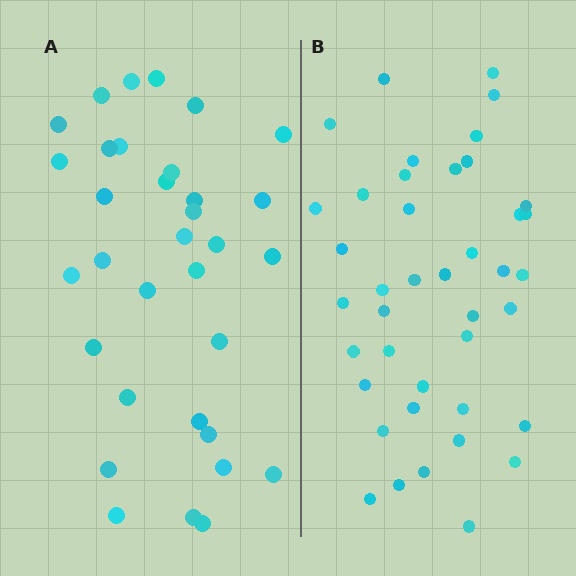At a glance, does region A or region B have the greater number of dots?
Region B (the right region) has more dots.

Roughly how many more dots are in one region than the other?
Region B has roughly 8 or so more dots than region A.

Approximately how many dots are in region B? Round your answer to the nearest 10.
About 40 dots. (The exact count is 41, which rounds to 40.)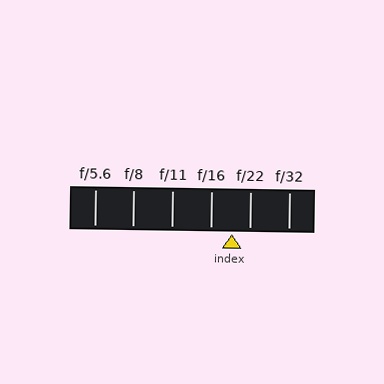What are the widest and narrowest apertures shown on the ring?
The widest aperture shown is f/5.6 and the narrowest is f/32.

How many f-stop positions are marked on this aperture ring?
There are 6 f-stop positions marked.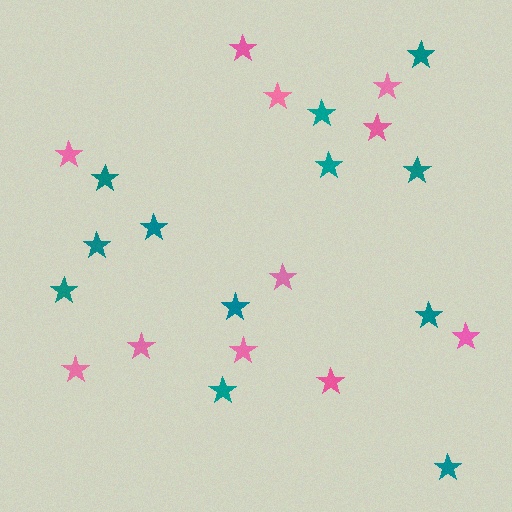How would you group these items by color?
There are 2 groups: one group of teal stars (12) and one group of pink stars (11).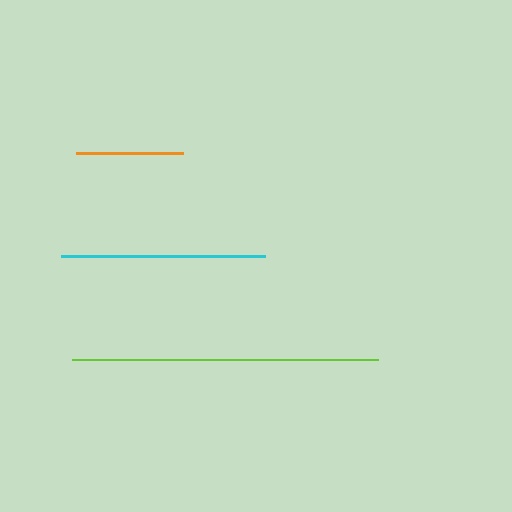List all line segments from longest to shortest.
From longest to shortest: lime, cyan, orange.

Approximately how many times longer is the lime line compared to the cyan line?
The lime line is approximately 1.5 times the length of the cyan line.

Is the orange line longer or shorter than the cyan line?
The cyan line is longer than the orange line.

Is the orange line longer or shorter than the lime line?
The lime line is longer than the orange line.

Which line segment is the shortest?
The orange line is the shortest at approximately 107 pixels.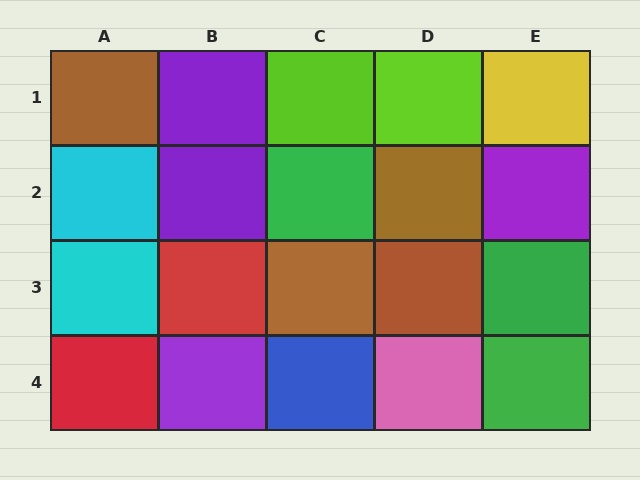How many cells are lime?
2 cells are lime.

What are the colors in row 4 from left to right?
Red, purple, blue, pink, green.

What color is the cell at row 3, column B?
Red.